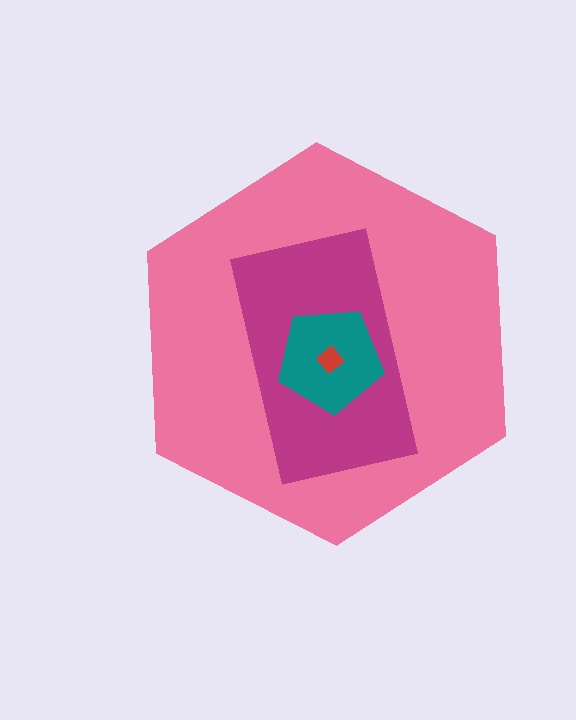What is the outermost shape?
The pink hexagon.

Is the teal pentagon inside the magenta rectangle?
Yes.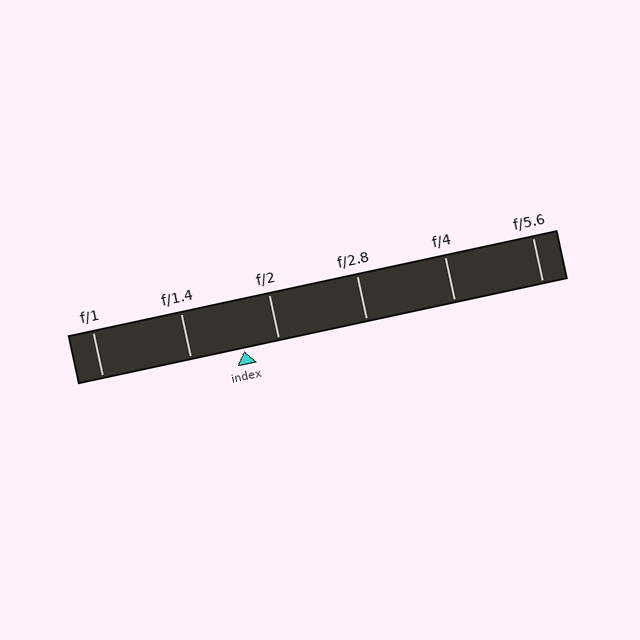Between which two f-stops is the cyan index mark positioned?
The index mark is between f/1.4 and f/2.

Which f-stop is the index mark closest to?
The index mark is closest to f/2.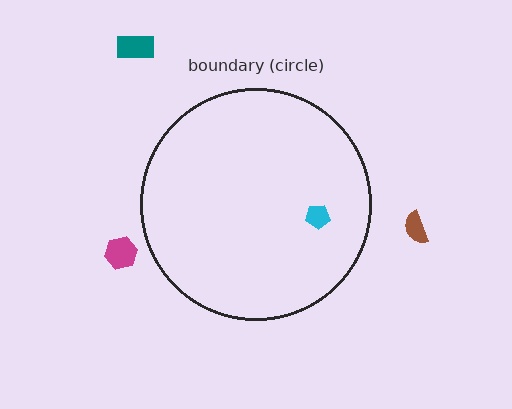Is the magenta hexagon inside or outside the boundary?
Outside.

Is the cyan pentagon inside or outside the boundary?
Inside.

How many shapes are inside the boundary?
1 inside, 3 outside.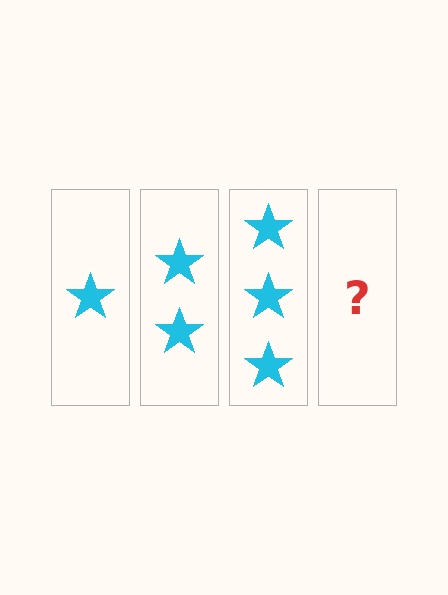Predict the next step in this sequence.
The next step is 4 stars.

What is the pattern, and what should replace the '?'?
The pattern is that each step adds one more star. The '?' should be 4 stars.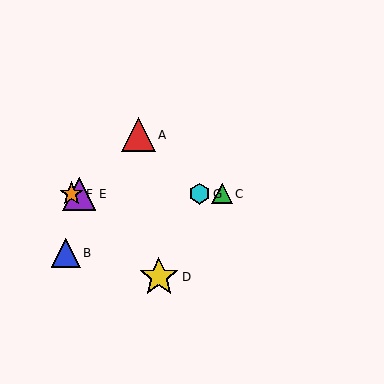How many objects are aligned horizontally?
4 objects (C, E, F, G) are aligned horizontally.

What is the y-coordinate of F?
Object F is at y≈194.